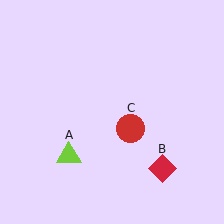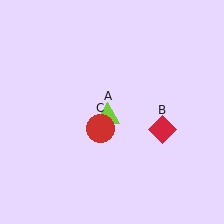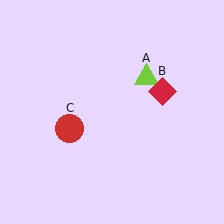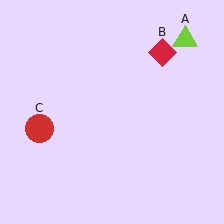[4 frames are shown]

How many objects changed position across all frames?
3 objects changed position: lime triangle (object A), red diamond (object B), red circle (object C).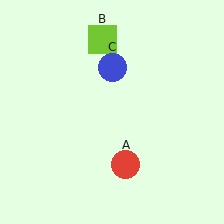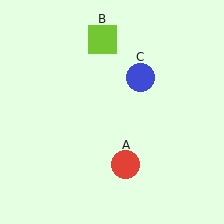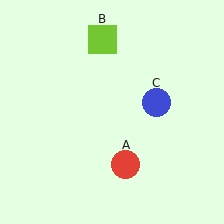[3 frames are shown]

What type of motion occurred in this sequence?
The blue circle (object C) rotated clockwise around the center of the scene.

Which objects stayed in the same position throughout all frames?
Red circle (object A) and lime square (object B) remained stationary.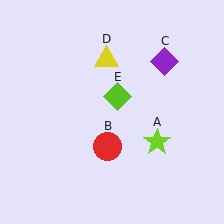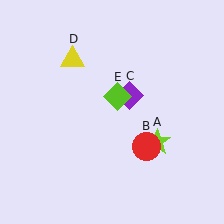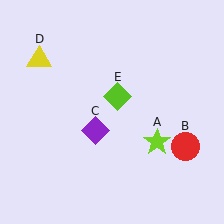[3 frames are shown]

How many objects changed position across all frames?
3 objects changed position: red circle (object B), purple diamond (object C), yellow triangle (object D).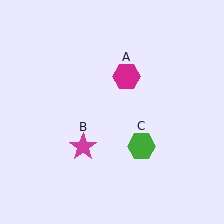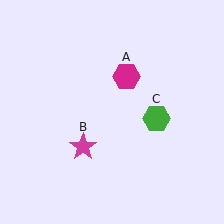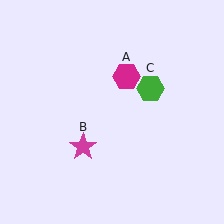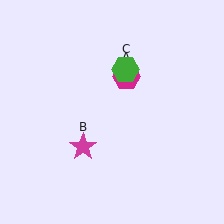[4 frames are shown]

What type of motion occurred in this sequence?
The green hexagon (object C) rotated counterclockwise around the center of the scene.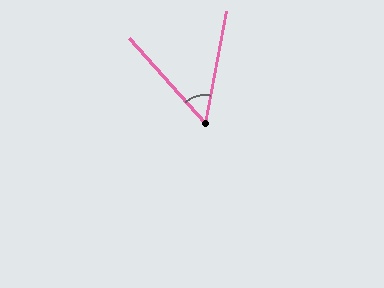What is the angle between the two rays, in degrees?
Approximately 53 degrees.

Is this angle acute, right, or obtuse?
It is acute.